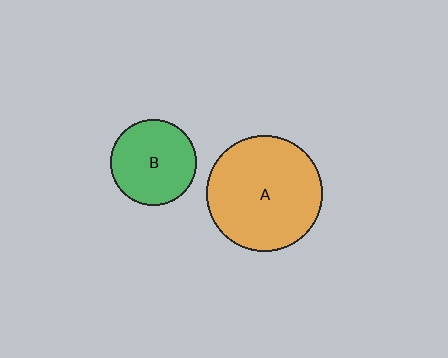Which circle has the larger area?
Circle A (orange).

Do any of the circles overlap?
No, none of the circles overlap.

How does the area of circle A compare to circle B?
Approximately 1.8 times.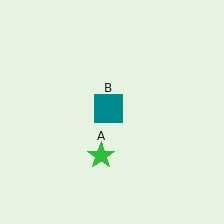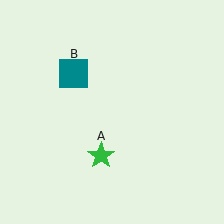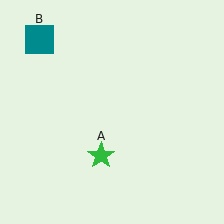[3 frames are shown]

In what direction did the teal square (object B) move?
The teal square (object B) moved up and to the left.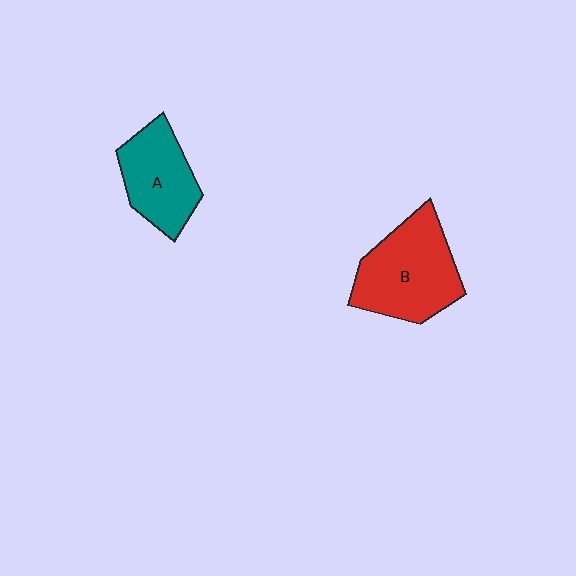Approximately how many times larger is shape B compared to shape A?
Approximately 1.3 times.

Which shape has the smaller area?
Shape A (teal).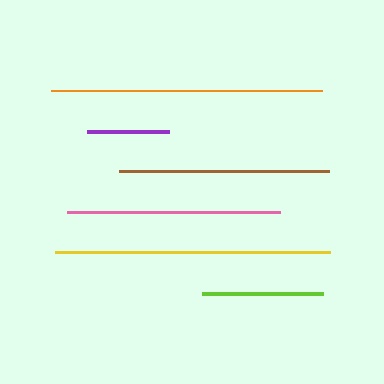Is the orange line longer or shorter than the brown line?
The orange line is longer than the brown line.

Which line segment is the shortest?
The purple line is the shortest at approximately 82 pixels.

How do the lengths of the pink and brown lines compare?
The pink and brown lines are approximately the same length.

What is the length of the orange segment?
The orange segment is approximately 270 pixels long.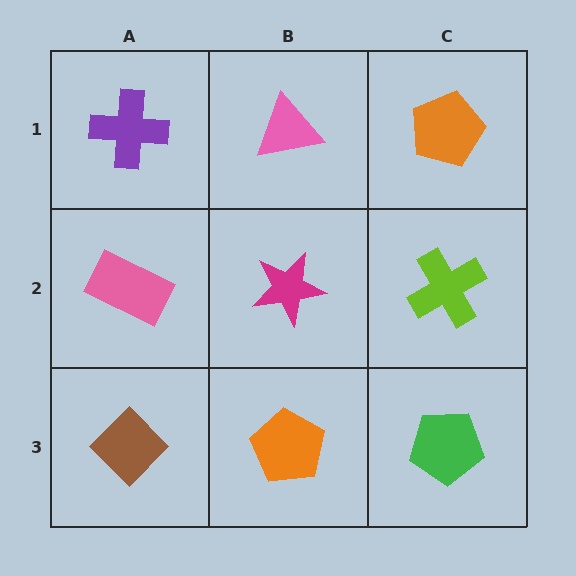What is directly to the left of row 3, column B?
A brown diamond.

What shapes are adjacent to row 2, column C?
An orange pentagon (row 1, column C), a green pentagon (row 3, column C), a magenta star (row 2, column B).